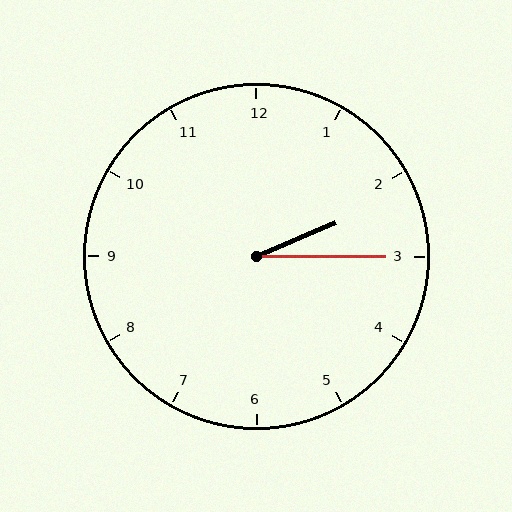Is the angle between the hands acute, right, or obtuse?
It is acute.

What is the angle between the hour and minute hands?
Approximately 22 degrees.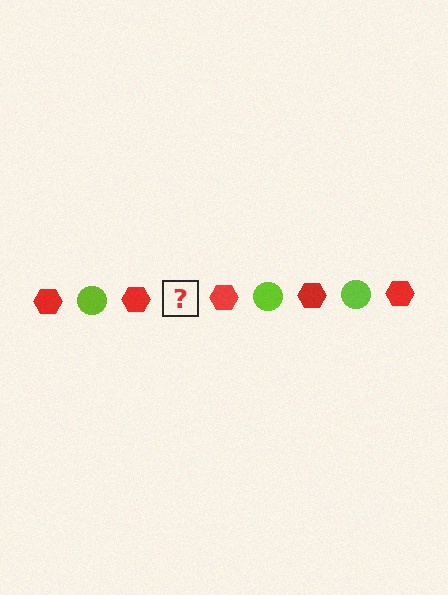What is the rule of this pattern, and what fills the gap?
The rule is that the pattern alternates between red hexagon and lime circle. The gap should be filled with a lime circle.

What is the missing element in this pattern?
The missing element is a lime circle.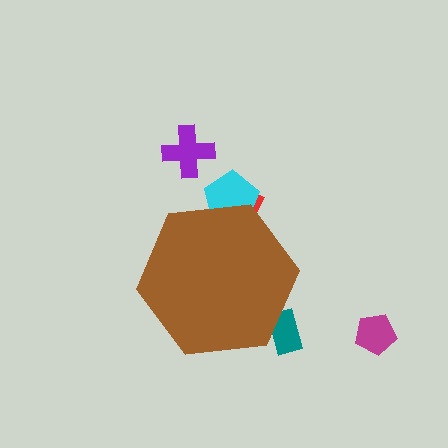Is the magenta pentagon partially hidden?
No, the magenta pentagon is fully visible.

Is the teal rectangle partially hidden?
Yes, the teal rectangle is partially hidden behind the brown hexagon.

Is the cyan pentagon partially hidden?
Yes, the cyan pentagon is partially hidden behind the brown hexagon.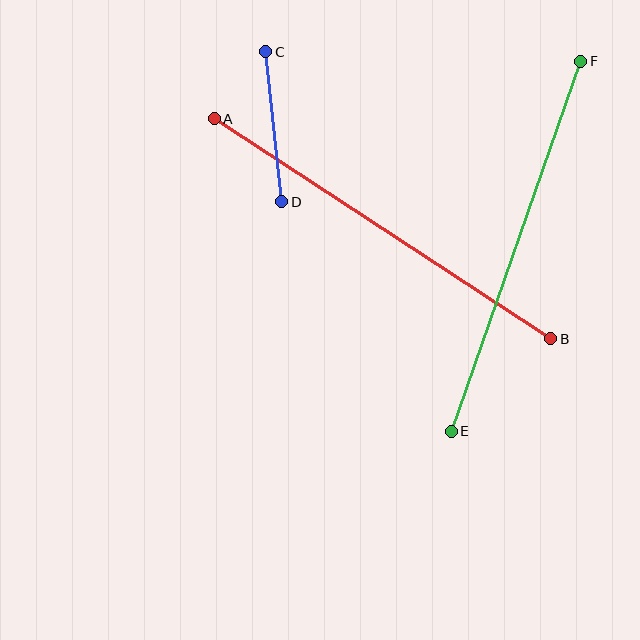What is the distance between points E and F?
The distance is approximately 392 pixels.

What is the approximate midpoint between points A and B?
The midpoint is at approximately (383, 229) pixels.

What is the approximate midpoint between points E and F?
The midpoint is at approximately (516, 246) pixels.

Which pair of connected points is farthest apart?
Points A and B are farthest apart.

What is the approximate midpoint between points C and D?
The midpoint is at approximately (274, 127) pixels.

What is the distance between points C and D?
The distance is approximately 151 pixels.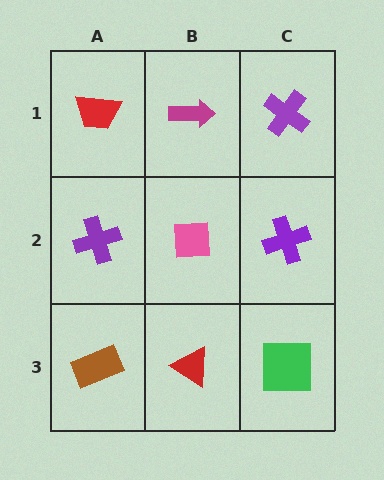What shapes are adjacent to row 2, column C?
A purple cross (row 1, column C), a green square (row 3, column C), a pink square (row 2, column B).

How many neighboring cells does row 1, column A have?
2.